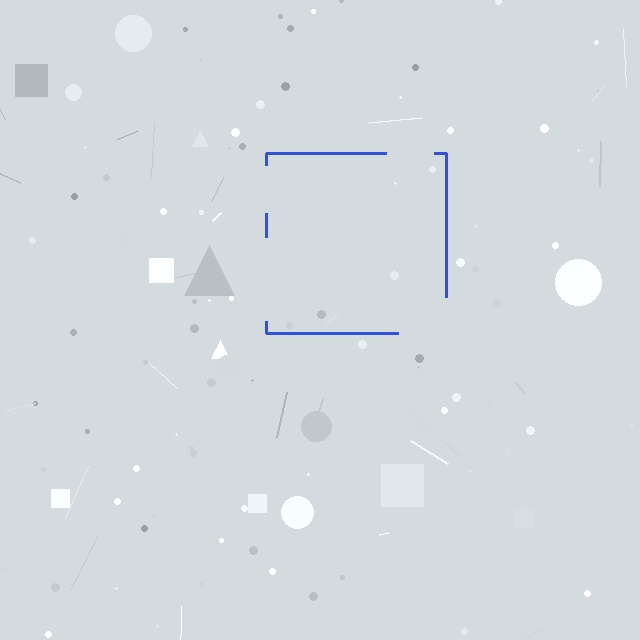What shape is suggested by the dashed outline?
The dashed outline suggests a square.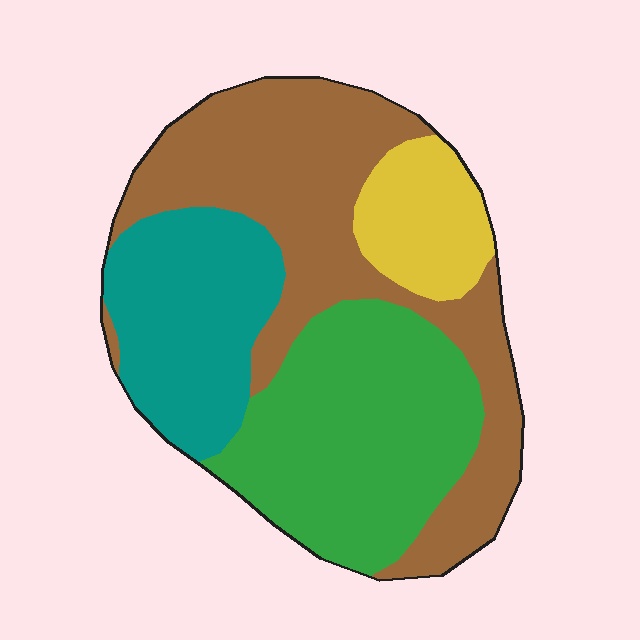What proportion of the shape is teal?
Teal takes up about one fifth (1/5) of the shape.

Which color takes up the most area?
Brown, at roughly 40%.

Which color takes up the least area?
Yellow, at roughly 10%.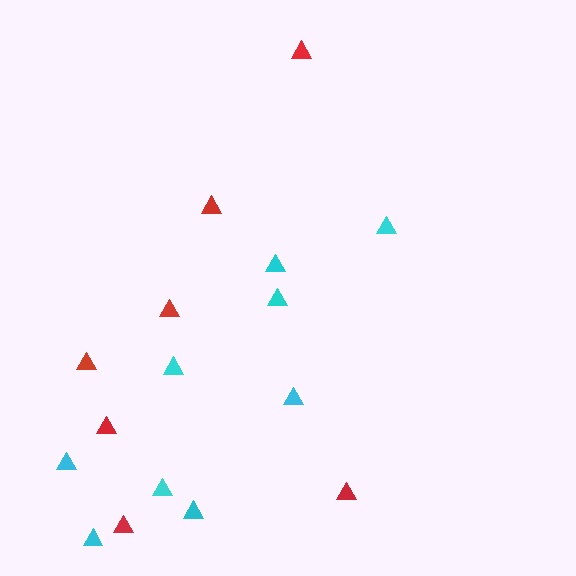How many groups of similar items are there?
There are 2 groups: one group of red triangles (7) and one group of cyan triangles (9).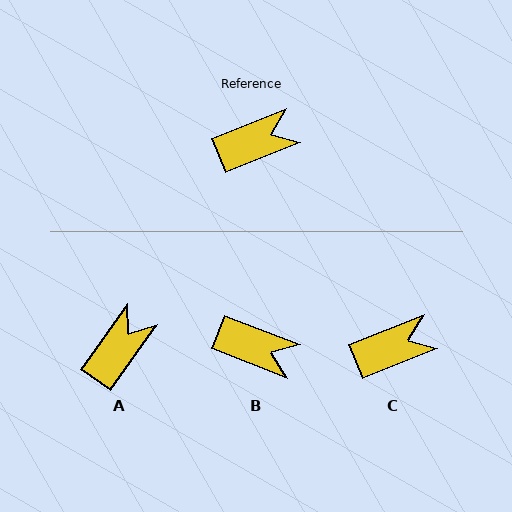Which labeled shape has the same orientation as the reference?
C.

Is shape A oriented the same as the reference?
No, it is off by about 33 degrees.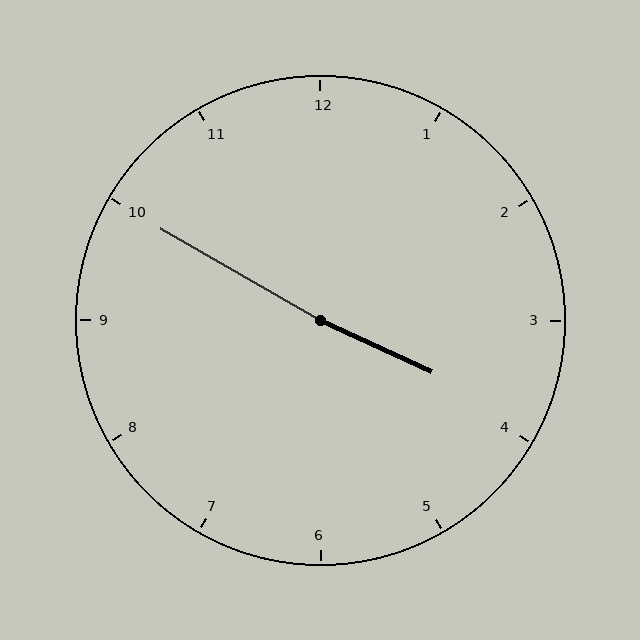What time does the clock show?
3:50.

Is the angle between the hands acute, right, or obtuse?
It is obtuse.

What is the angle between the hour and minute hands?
Approximately 175 degrees.